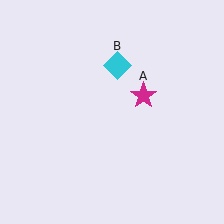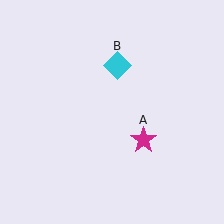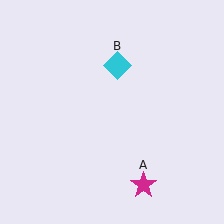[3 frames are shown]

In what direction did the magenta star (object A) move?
The magenta star (object A) moved down.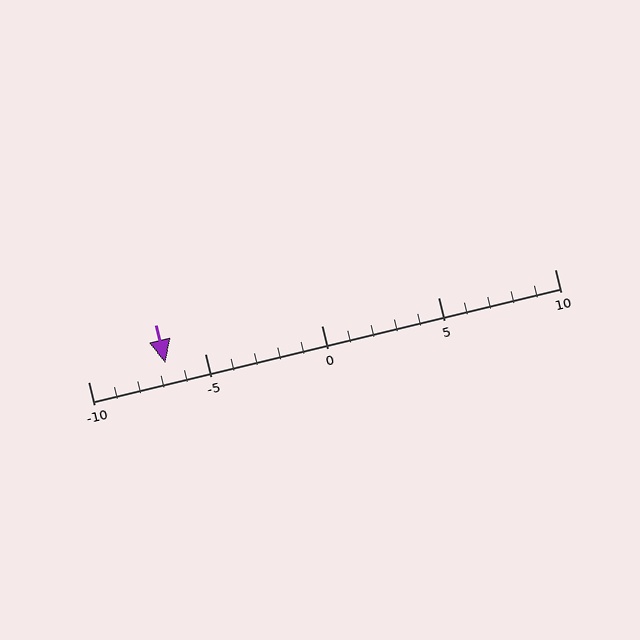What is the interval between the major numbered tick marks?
The major tick marks are spaced 5 units apart.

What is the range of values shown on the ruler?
The ruler shows values from -10 to 10.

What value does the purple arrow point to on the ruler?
The purple arrow points to approximately -7.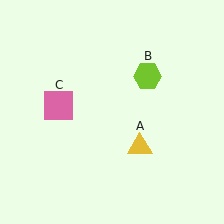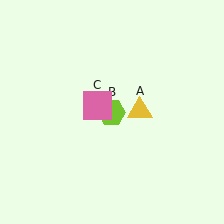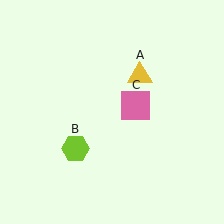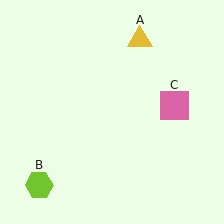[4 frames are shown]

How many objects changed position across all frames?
3 objects changed position: yellow triangle (object A), lime hexagon (object B), pink square (object C).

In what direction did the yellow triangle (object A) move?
The yellow triangle (object A) moved up.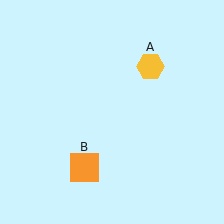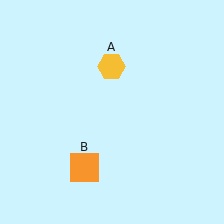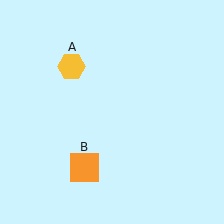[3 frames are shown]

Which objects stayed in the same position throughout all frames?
Orange square (object B) remained stationary.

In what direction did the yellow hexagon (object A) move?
The yellow hexagon (object A) moved left.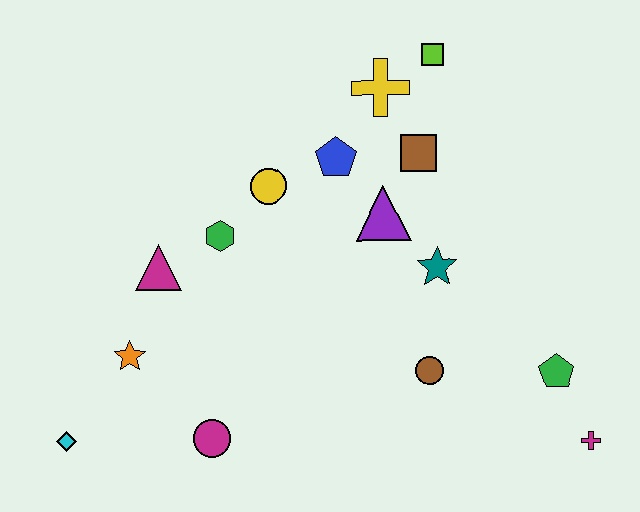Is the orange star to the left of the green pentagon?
Yes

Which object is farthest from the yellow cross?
The cyan diamond is farthest from the yellow cross.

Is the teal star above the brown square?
No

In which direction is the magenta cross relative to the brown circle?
The magenta cross is to the right of the brown circle.